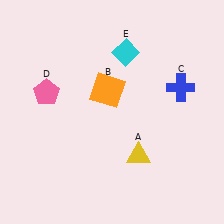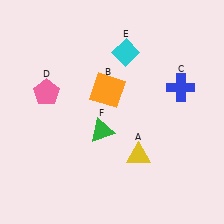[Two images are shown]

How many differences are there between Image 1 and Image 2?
There is 1 difference between the two images.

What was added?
A green triangle (F) was added in Image 2.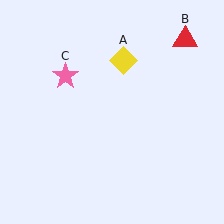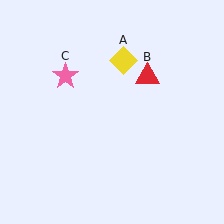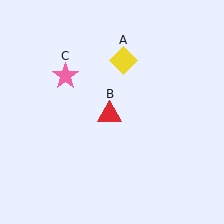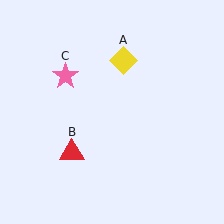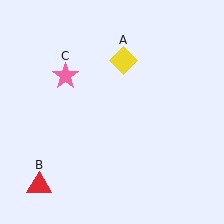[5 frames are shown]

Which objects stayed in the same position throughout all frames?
Yellow diamond (object A) and pink star (object C) remained stationary.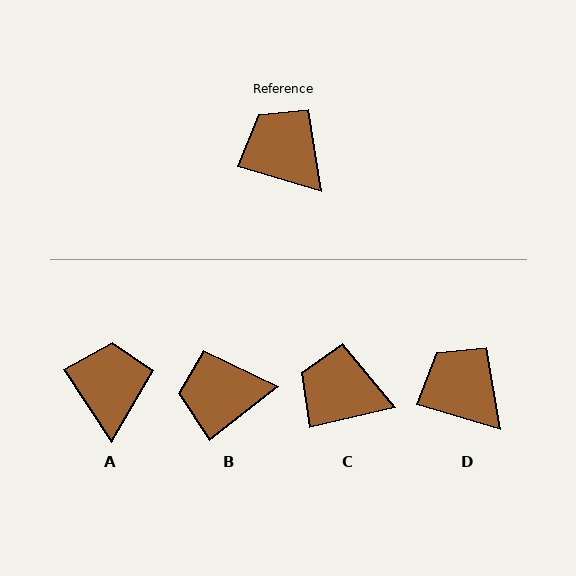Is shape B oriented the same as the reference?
No, it is off by about 55 degrees.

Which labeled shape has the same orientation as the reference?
D.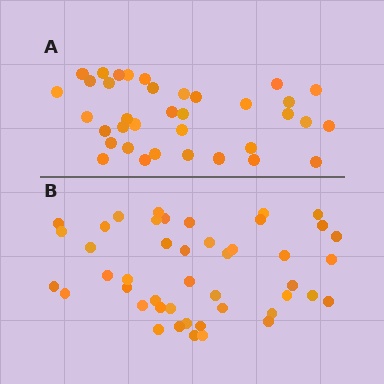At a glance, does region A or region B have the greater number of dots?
Region B (the bottom region) has more dots.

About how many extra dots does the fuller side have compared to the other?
Region B has roughly 8 or so more dots than region A.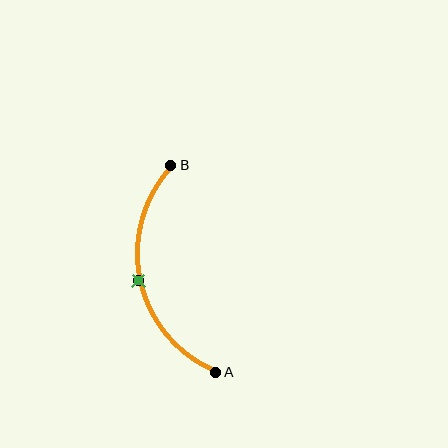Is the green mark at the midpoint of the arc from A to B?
Yes. The green mark lies on the arc at equal arc-length from both A and B — it is the arc midpoint.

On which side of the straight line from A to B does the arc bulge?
The arc bulges to the left of the straight line connecting A and B.